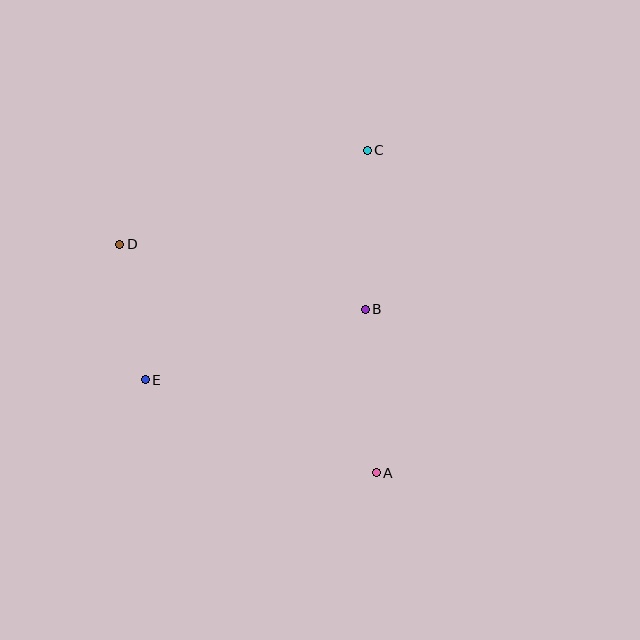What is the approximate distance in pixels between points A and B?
The distance between A and B is approximately 164 pixels.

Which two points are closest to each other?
Points D and E are closest to each other.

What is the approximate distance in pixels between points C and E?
The distance between C and E is approximately 319 pixels.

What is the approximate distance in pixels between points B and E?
The distance between B and E is approximately 231 pixels.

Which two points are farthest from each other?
Points A and D are farthest from each other.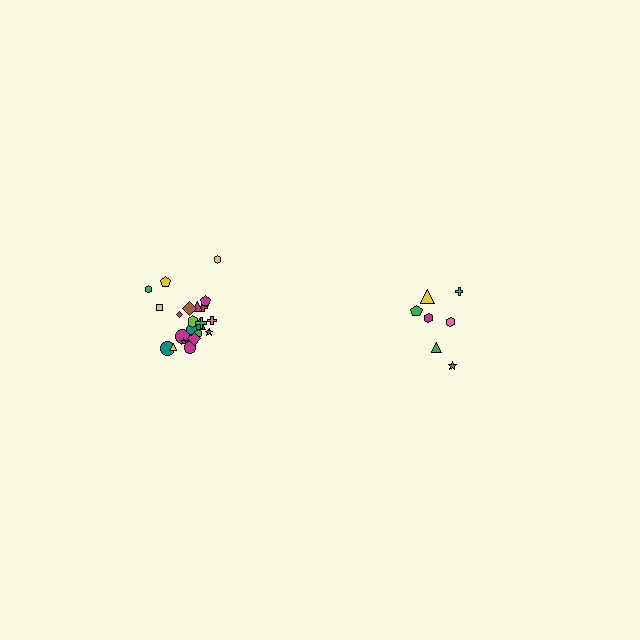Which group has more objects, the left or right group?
The left group.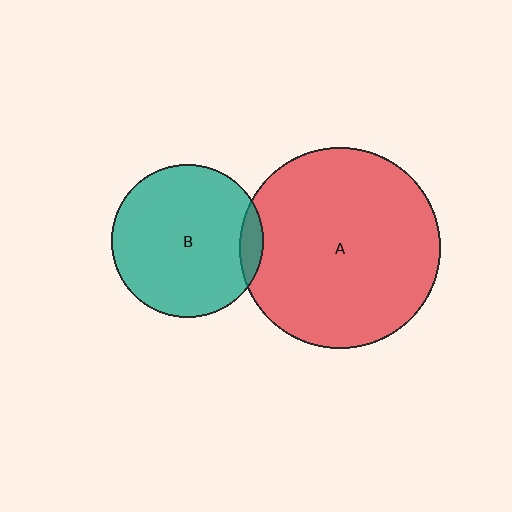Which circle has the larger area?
Circle A (red).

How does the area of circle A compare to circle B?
Approximately 1.7 times.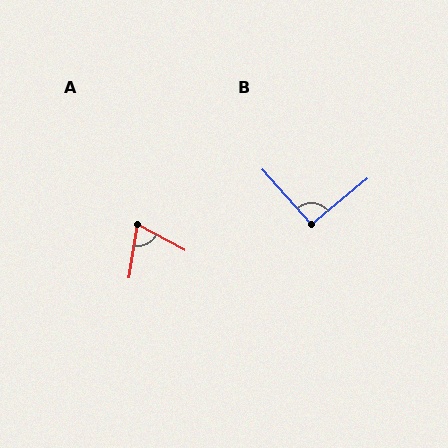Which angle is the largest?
B, at approximately 92 degrees.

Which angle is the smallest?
A, at approximately 71 degrees.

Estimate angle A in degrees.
Approximately 71 degrees.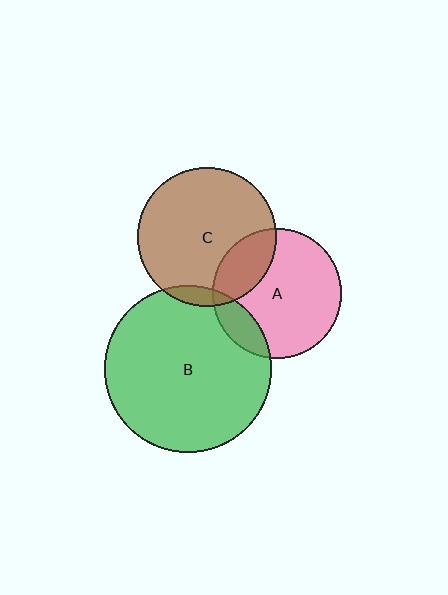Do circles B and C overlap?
Yes.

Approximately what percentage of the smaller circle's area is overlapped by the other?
Approximately 5%.